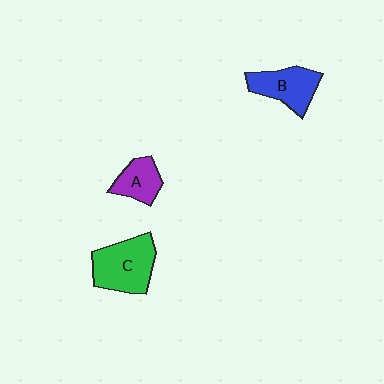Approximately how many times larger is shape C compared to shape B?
Approximately 1.3 times.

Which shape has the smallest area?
Shape A (purple).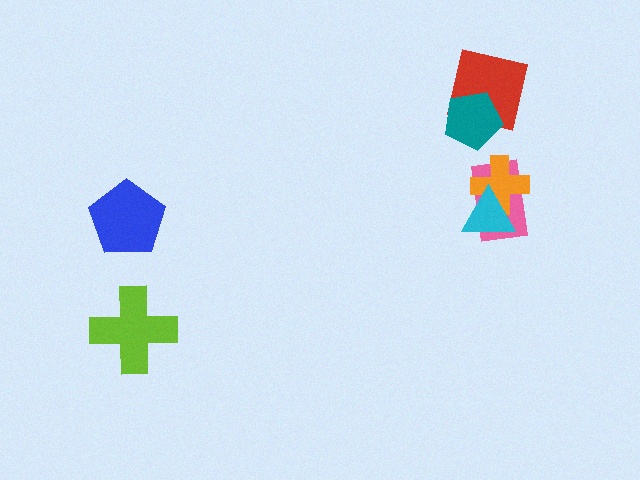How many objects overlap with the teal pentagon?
1 object overlaps with the teal pentagon.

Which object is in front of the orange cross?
The cyan triangle is in front of the orange cross.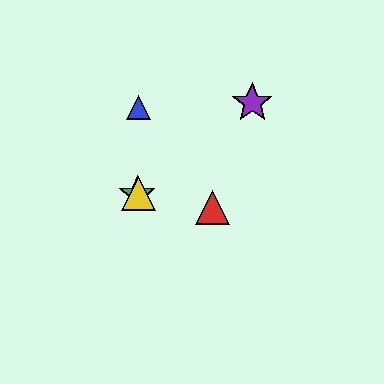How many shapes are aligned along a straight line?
3 shapes (the green star, the yellow triangle, the purple star) are aligned along a straight line.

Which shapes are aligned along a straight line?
The green star, the yellow triangle, the purple star are aligned along a straight line.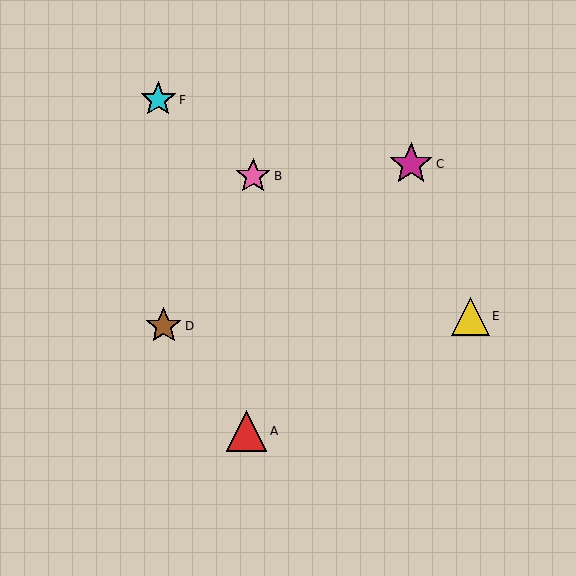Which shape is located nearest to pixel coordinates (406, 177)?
The magenta star (labeled C) at (411, 164) is nearest to that location.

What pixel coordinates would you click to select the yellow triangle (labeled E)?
Click at (470, 316) to select the yellow triangle E.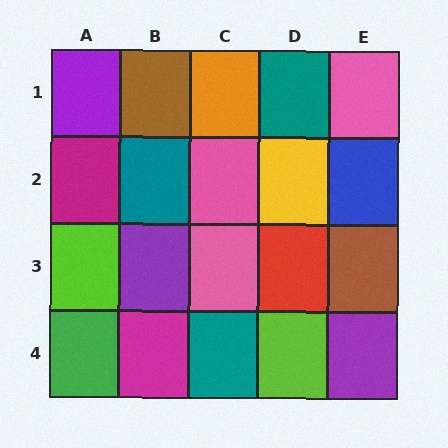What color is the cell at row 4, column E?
Purple.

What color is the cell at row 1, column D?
Teal.